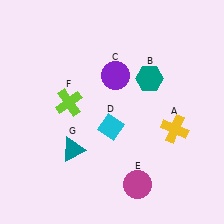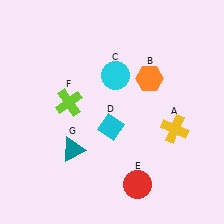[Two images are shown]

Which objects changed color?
B changed from teal to orange. C changed from purple to cyan. E changed from magenta to red.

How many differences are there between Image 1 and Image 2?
There are 3 differences between the two images.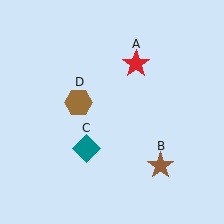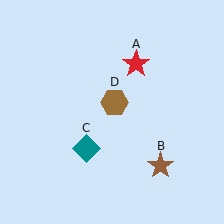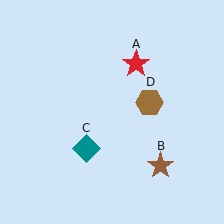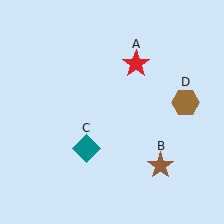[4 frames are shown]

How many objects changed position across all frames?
1 object changed position: brown hexagon (object D).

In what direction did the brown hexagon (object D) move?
The brown hexagon (object D) moved right.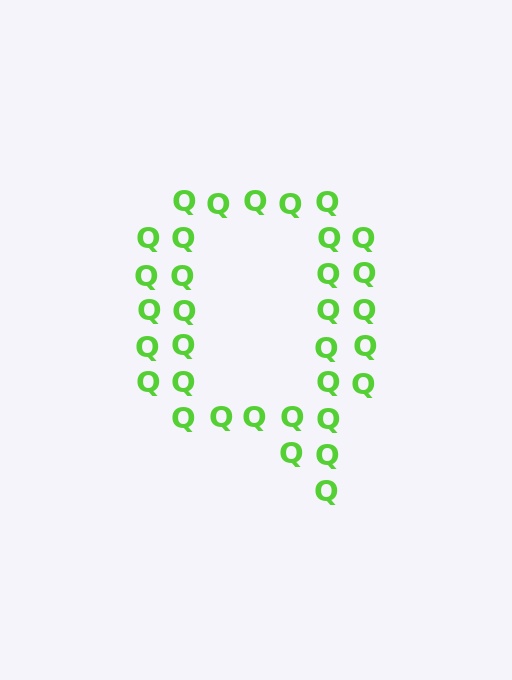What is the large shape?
The large shape is the letter Q.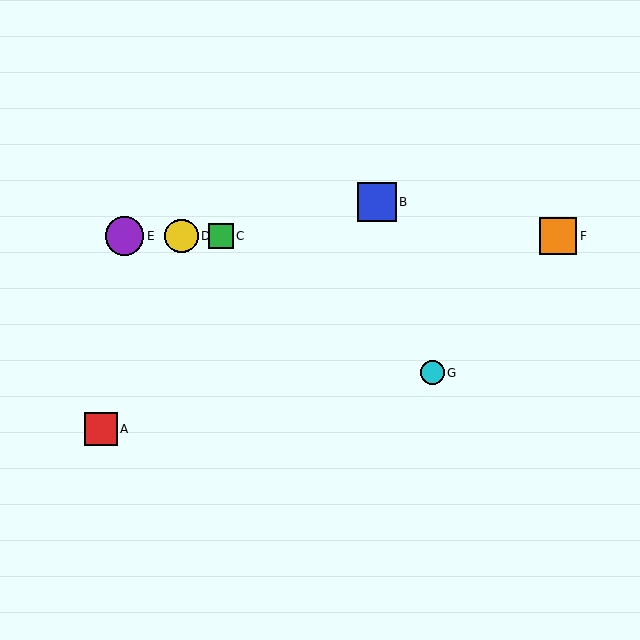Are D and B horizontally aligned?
No, D is at y≈236 and B is at y≈202.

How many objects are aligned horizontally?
4 objects (C, D, E, F) are aligned horizontally.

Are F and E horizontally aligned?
Yes, both are at y≈236.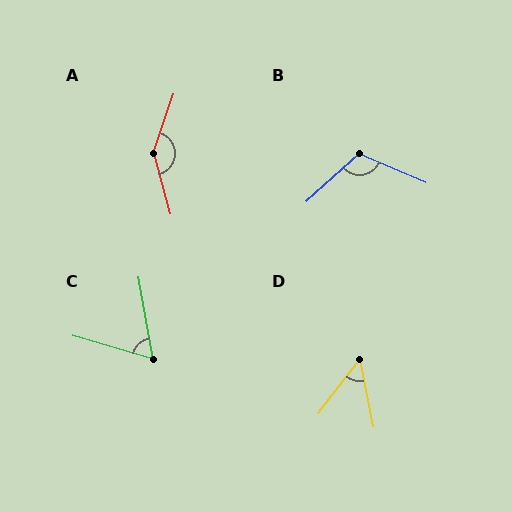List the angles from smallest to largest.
D (49°), C (64°), B (115°), A (145°).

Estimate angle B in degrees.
Approximately 115 degrees.